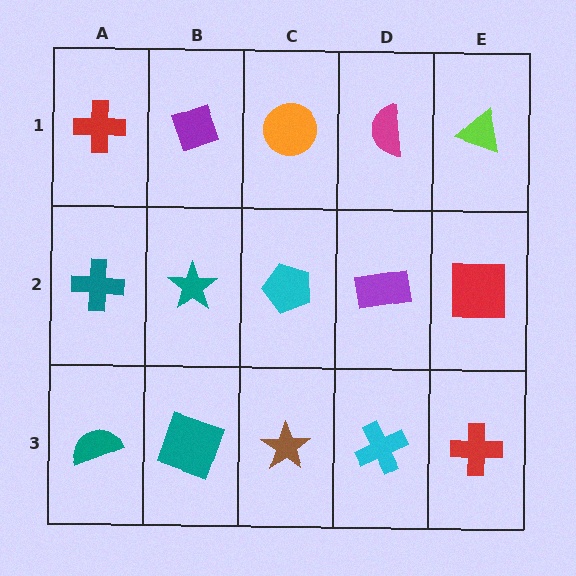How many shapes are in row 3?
5 shapes.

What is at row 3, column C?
A brown star.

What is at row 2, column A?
A teal cross.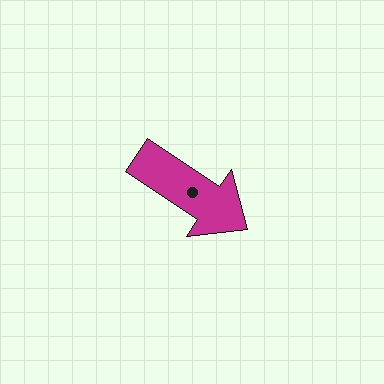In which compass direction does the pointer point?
Southeast.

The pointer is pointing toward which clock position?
Roughly 4 o'clock.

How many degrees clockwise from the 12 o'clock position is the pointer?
Approximately 124 degrees.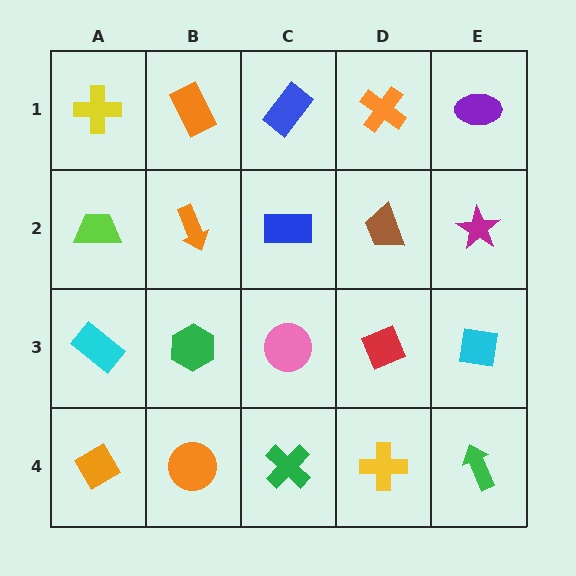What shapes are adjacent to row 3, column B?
An orange arrow (row 2, column B), an orange circle (row 4, column B), a cyan rectangle (row 3, column A), a pink circle (row 3, column C).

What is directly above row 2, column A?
A yellow cross.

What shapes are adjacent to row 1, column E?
A magenta star (row 2, column E), an orange cross (row 1, column D).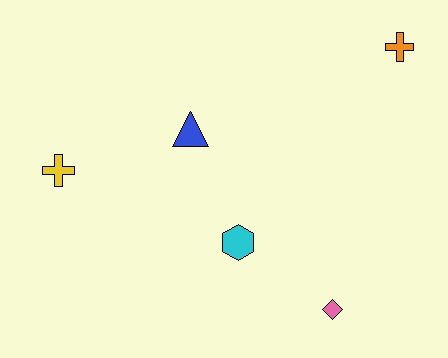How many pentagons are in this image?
There are no pentagons.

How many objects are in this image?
There are 5 objects.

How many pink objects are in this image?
There is 1 pink object.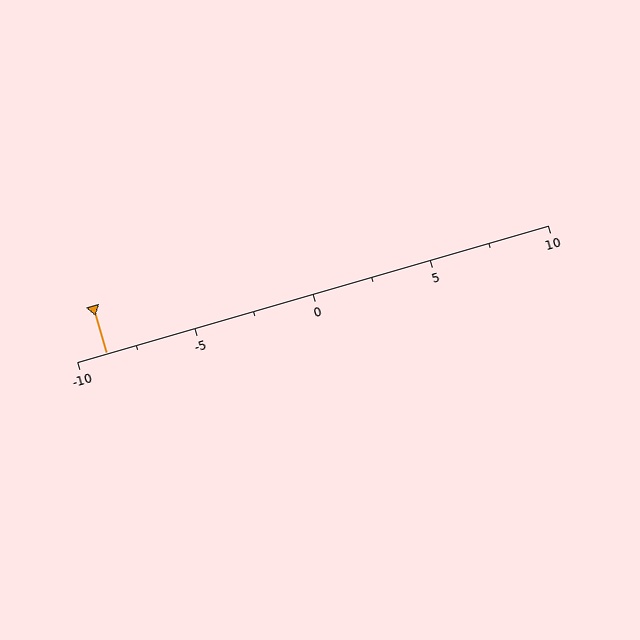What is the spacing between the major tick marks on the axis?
The major ticks are spaced 5 apart.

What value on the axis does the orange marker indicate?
The marker indicates approximately -8.8.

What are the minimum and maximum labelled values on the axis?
The axis runs from -10 to 10.